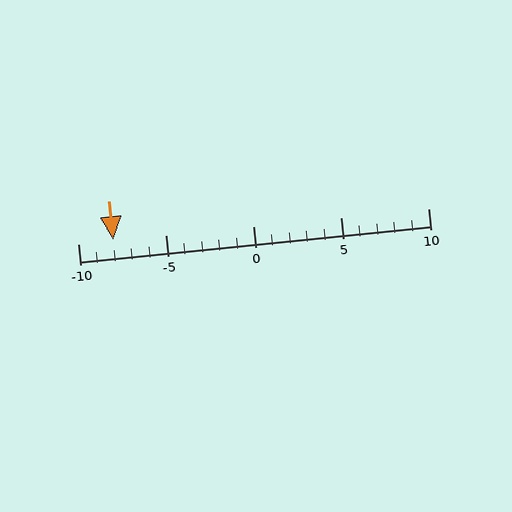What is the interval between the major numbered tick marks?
The major tick marks are spaced 5 units apart.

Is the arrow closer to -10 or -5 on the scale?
The arrow is closer to -10.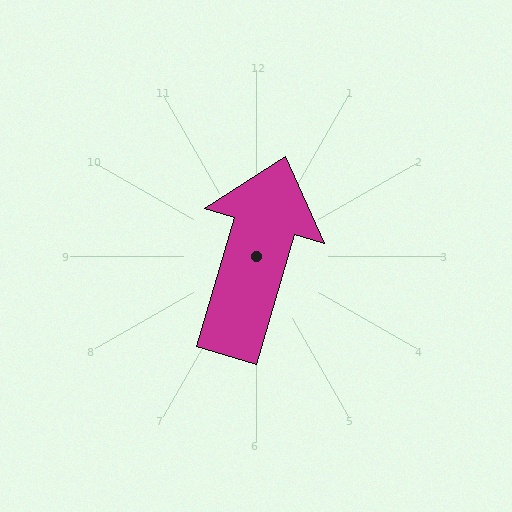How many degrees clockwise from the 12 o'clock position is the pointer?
Approximately 16 degrees.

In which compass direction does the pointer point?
North.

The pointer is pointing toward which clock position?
Roughly 1 o'clock.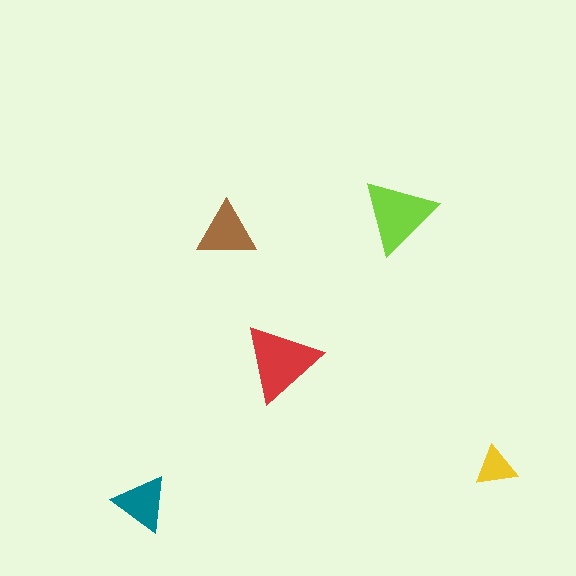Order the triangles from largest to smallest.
the red one, the lime one, the brown one, the teal one, the yellow one.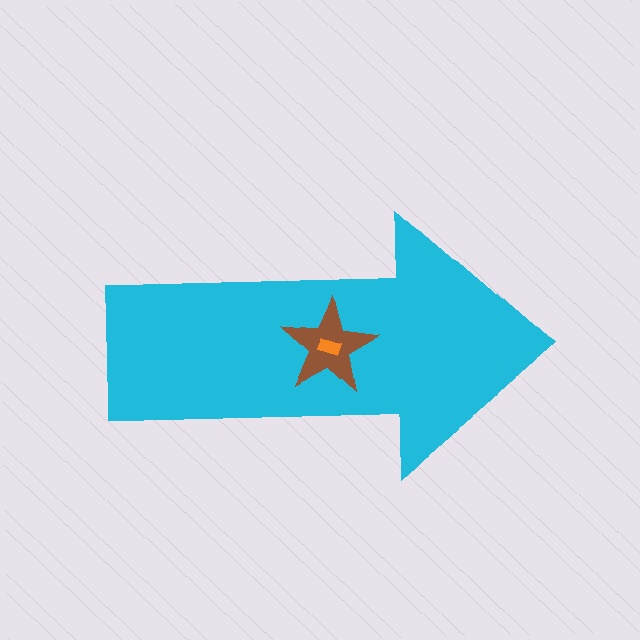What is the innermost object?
The orange rectangle.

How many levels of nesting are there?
3.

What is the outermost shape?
The cyan arrow.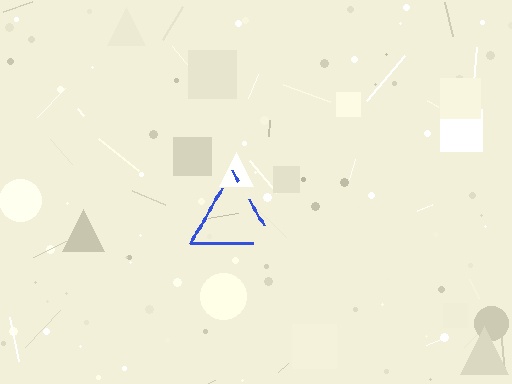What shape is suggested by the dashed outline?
The dashed outline suggests a triangle.